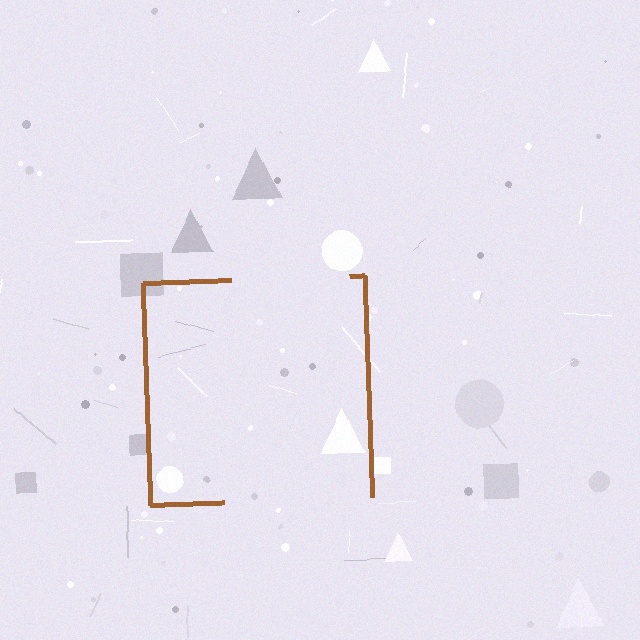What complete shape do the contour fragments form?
The contour fragments form a square.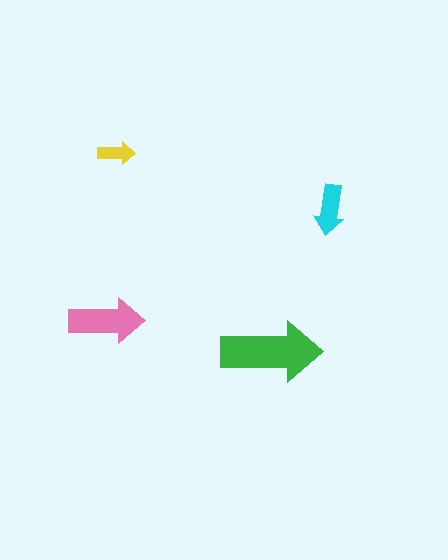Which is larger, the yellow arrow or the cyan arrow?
The cyan one.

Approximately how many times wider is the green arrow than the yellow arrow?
About 2.5 times wider.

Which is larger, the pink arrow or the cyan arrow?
The pink one.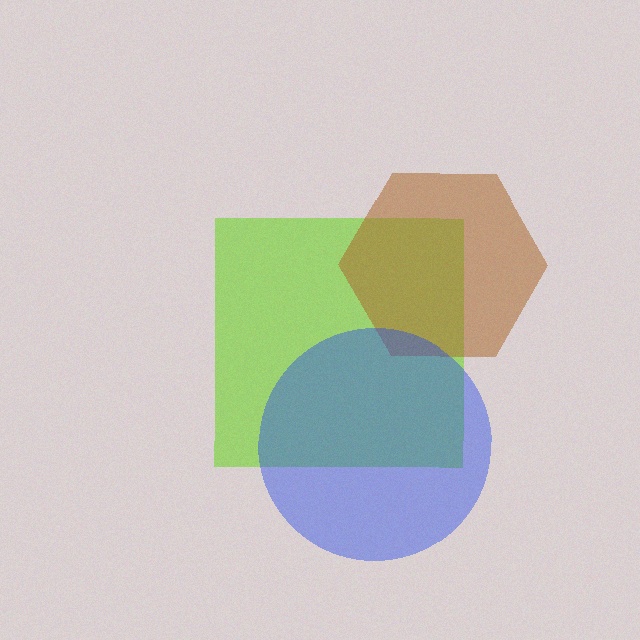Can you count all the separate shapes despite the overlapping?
Yes, there are 3 separate shapes.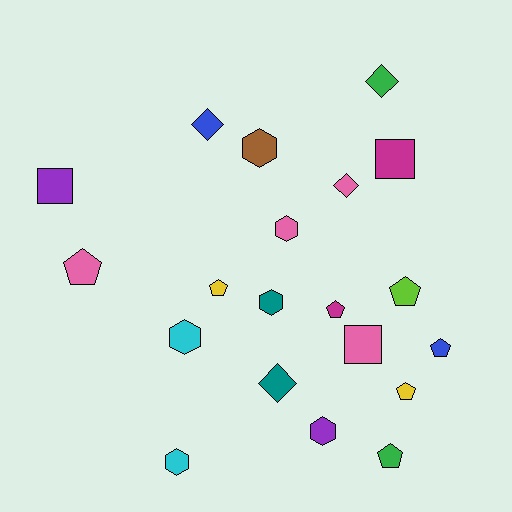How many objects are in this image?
There are 20 objects.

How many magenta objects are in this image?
There are 2 magenta objects.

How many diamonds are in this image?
There are 4 diamonds.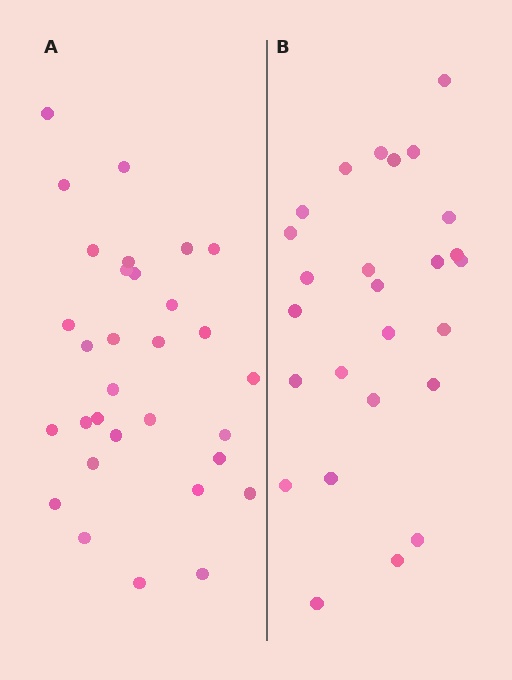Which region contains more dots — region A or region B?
Region A (the left region) has more dots.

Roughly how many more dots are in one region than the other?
Region A has about 5 more dots than region B.